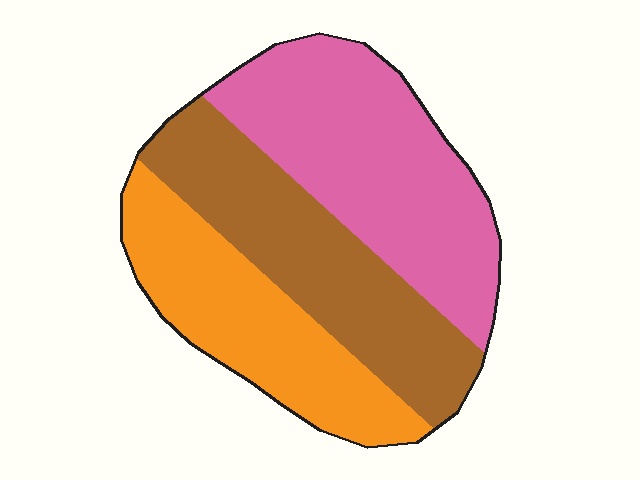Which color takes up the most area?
Pink, at roughly 40%.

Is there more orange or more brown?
Brown.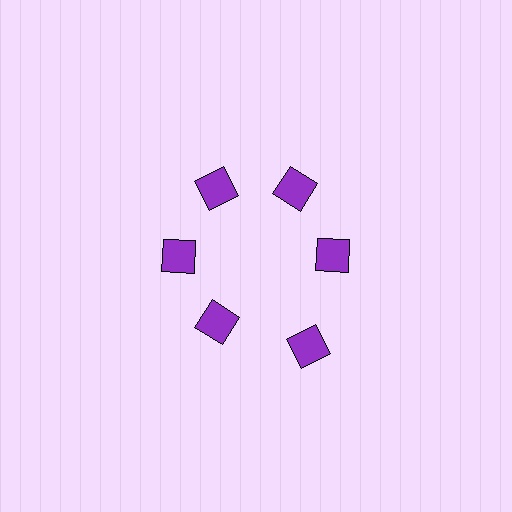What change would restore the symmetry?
The symmetry would be restored by moving it inward, back onto the ring so that all 6 diamonds sit at equal angles and equal distance from the center.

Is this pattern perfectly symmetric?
No. The 6 purple diamonds are arranged in a ring, but one element near the 5 o'clock position is pushed outward from the center, breaking the 6-fold rotational symmetry.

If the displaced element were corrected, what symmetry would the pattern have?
It would have 6-fold rotational symmetry — the pattern would map onto itself every 60 degrees.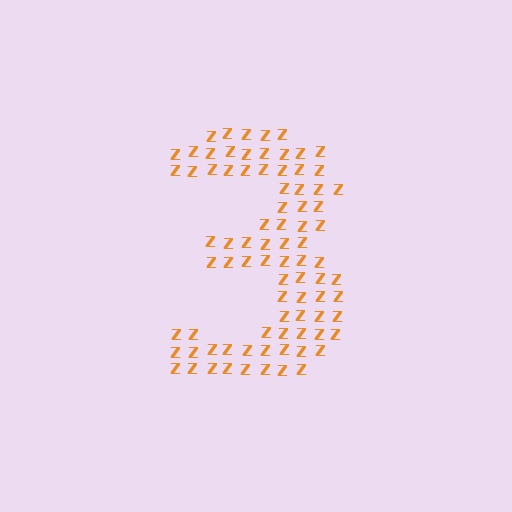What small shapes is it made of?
It is made of small letter Z's.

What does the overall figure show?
The overall figure shows the digit 3.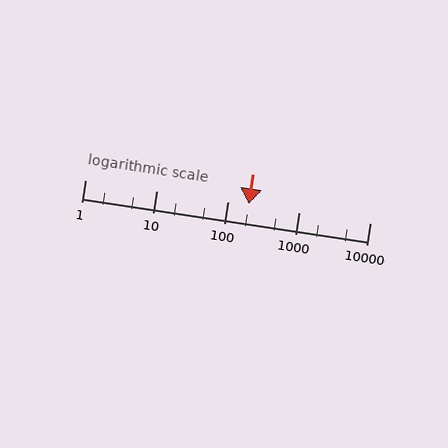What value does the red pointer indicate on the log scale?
The pointer indicates approximately 200.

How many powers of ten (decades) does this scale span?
The scale spans 4 decades, from 1 to 10000.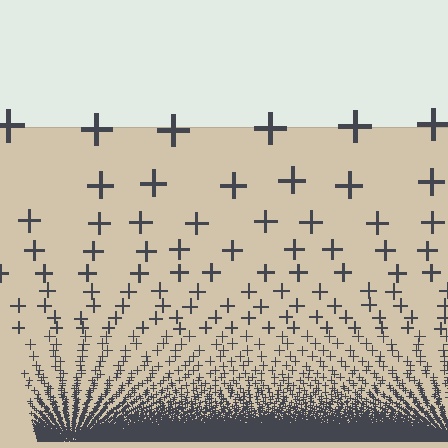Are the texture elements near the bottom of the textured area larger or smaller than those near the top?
Smaller. The gradient is inverted — elements near the bottom are smaller and denser.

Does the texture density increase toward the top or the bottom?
Density increases toward the bottom.